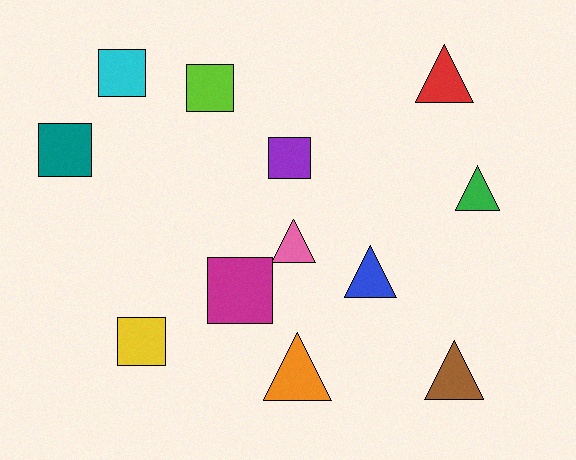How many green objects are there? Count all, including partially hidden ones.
There is 1 green object.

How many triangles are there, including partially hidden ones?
There are 6 triangles.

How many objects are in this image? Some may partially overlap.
There are 12 objects.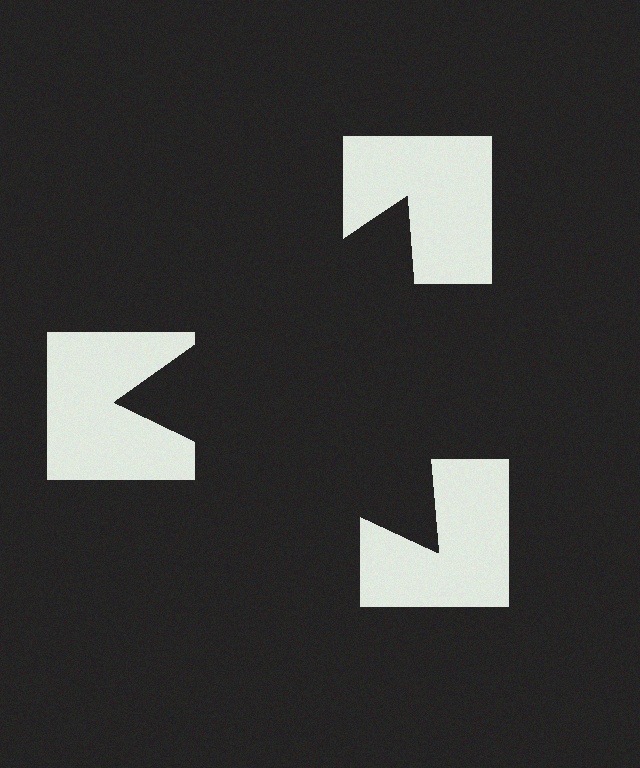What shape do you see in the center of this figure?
An illusory triangle — its edges are inferred from the aligned wedge cuts in the notched squares, not physically drawn.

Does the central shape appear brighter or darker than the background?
It typically appears slightly darker than the background, even though no actual brightness change is drawn.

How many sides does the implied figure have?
3 sides.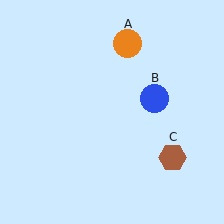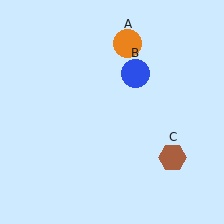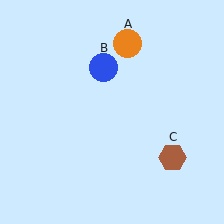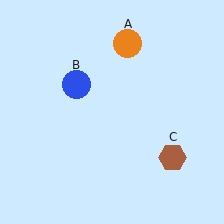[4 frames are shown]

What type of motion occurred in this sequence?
The blue circle (object B) rotated counterclockwise around the center of the scene.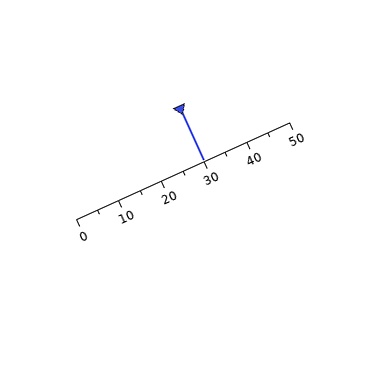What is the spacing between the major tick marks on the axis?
The major ticks are spaced 10 apart.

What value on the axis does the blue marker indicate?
The marker indicates approximately 30.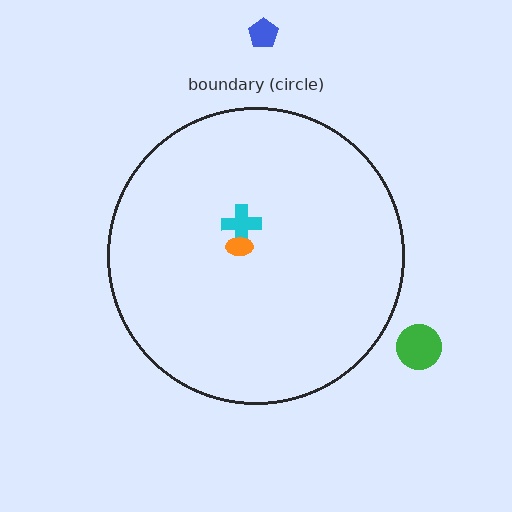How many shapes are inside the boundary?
2 inside, 2 outside.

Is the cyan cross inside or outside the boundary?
Inside.